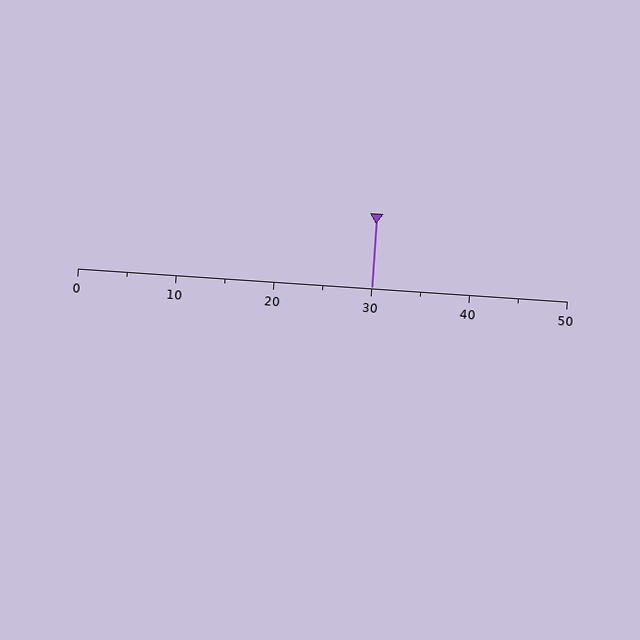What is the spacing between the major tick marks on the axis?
The major ticks are spaced 10 apart.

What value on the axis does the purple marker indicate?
The marker indicates approximately 30.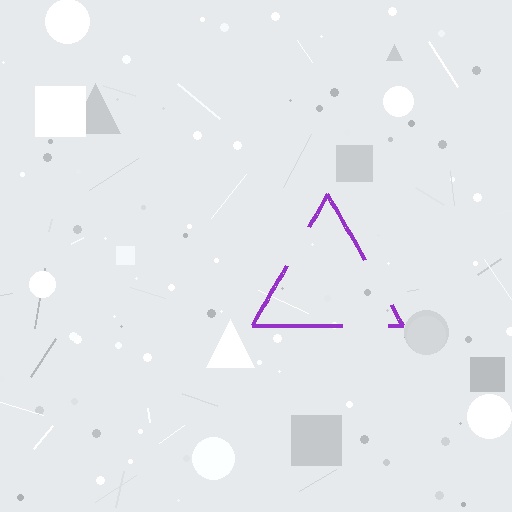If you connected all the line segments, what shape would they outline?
They would outline a triangle.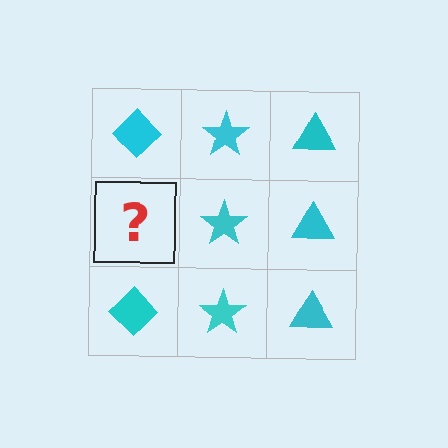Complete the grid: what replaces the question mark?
The question mark should be replaced with a cyan diamond.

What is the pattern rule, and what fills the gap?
The rule is that each column has a consistent shape. The gap should be filled with a cyan diamond.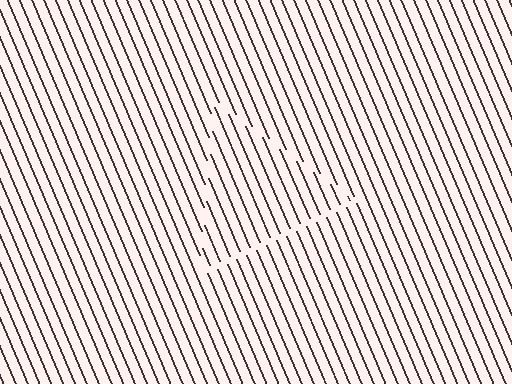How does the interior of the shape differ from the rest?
The interior of the shape contains the same grating, shifted by half a period — the contour is defined by the phase discontinuity where line-ends from the inner and outer gratings abut.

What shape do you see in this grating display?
An illusory triangle. The interior of the shape contains the same grating, shifted by half a period — the contour is defined by the phase discontinuity where line-ends from the inner and outer gratings abut.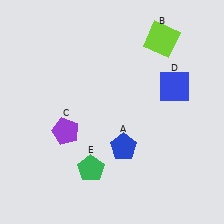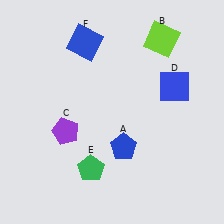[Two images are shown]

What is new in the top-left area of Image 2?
A blue square (F) was added in the top-left area of Image 2.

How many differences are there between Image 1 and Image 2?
There is 1 difference between the two images.